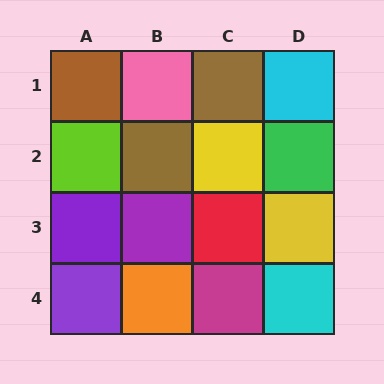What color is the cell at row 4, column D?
Cyan.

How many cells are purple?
3 cells are purple.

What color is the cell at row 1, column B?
Pink.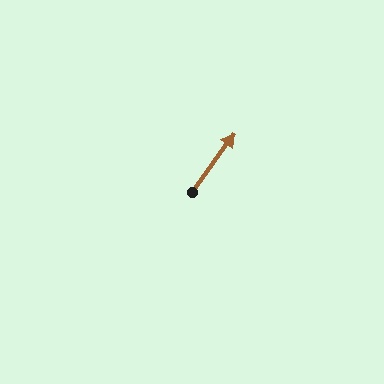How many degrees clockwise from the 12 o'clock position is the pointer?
Approximately 36 degrees.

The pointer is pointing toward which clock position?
Roughly 1 o'clock.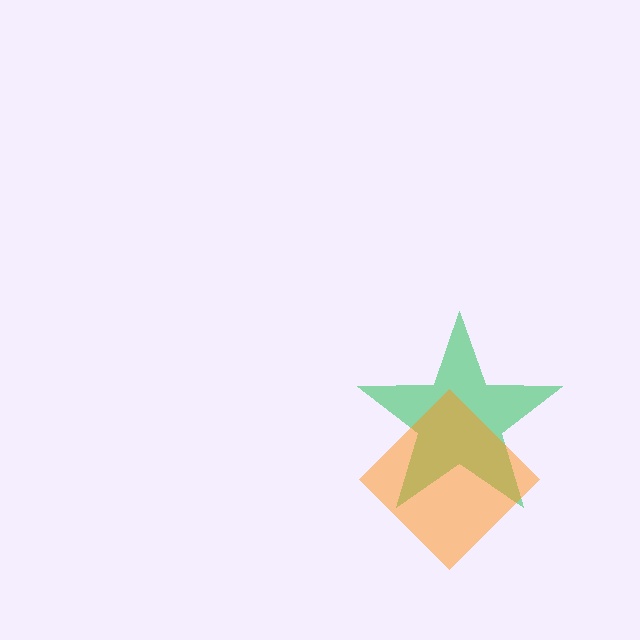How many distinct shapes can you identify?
There are 2 distinct shapes: a green star, an orange diamond.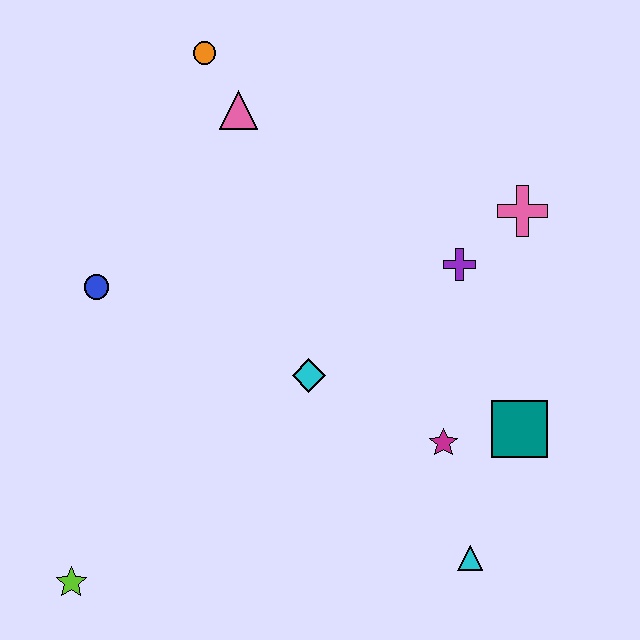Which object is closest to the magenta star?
The teal square is closest to the magenta star.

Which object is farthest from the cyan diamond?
The orange circle is farthest from the cyan diamond.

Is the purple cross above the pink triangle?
No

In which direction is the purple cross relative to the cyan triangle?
The purple cross is above the cyan triangle.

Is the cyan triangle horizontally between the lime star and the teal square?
Yes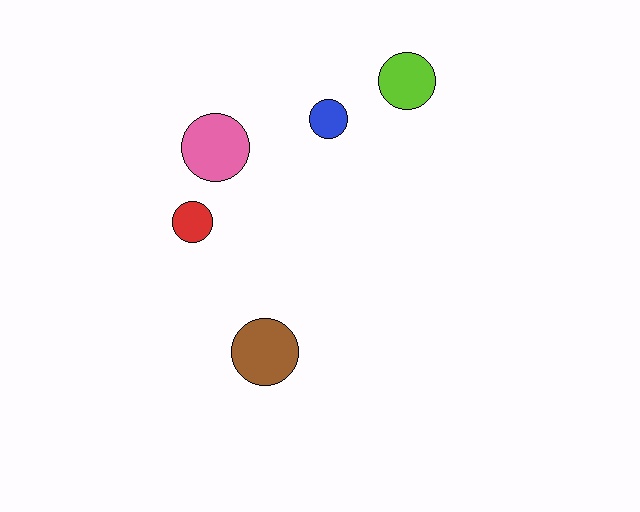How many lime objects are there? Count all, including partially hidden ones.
There is 1 lime object.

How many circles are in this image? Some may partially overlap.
There are 5 circles.